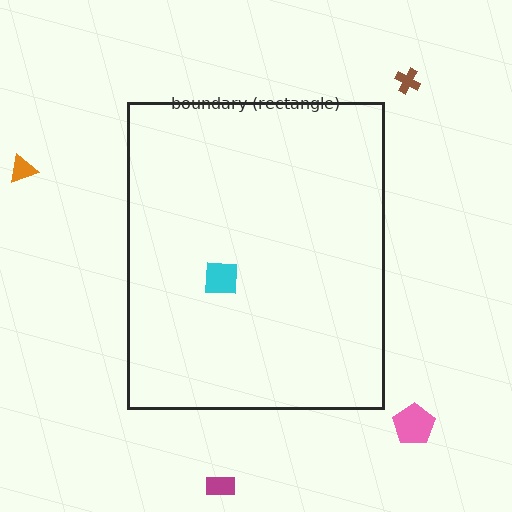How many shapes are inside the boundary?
1 inside, 4 outside.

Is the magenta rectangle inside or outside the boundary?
Outside.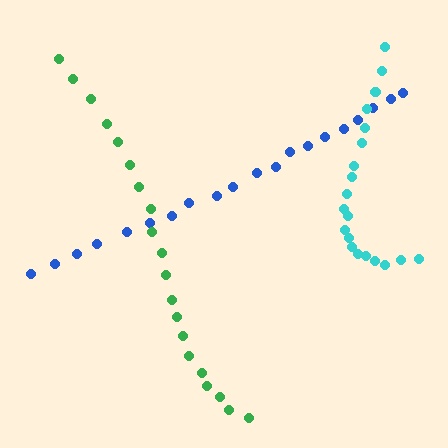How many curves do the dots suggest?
There are 3 distinct paths.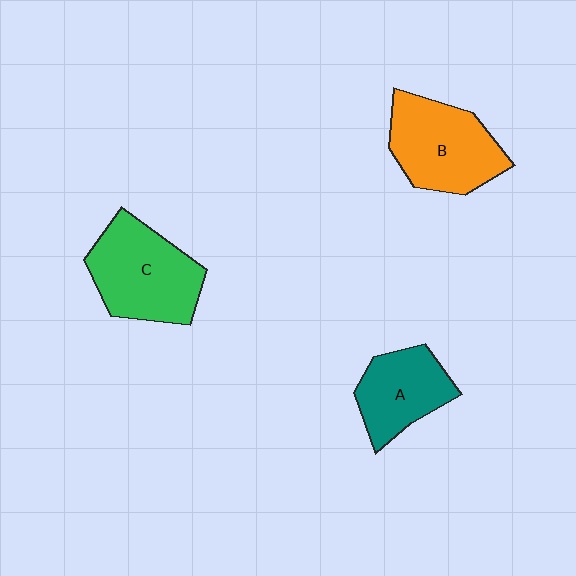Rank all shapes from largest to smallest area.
From largest to smallest: C (green), B (orange), A (teal).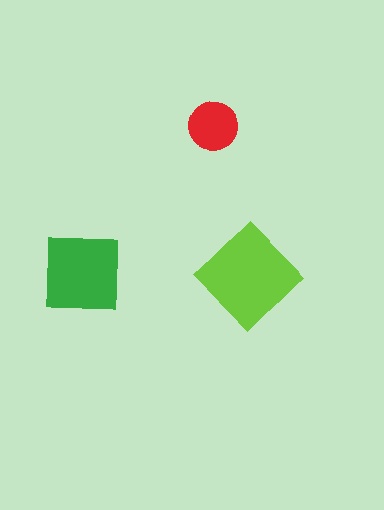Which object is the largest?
The lime diamond.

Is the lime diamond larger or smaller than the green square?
Larger.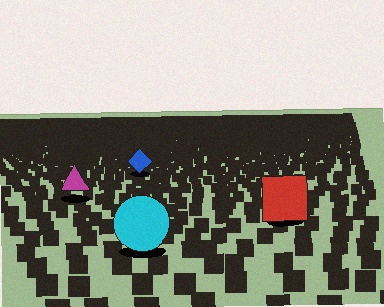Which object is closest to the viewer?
The cyan circle is closest. The texture marks near it are larger and more spread out.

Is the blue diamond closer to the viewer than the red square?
No. The red square is closer — you can tell from the texture gradient: the ground texture is coarser near it.